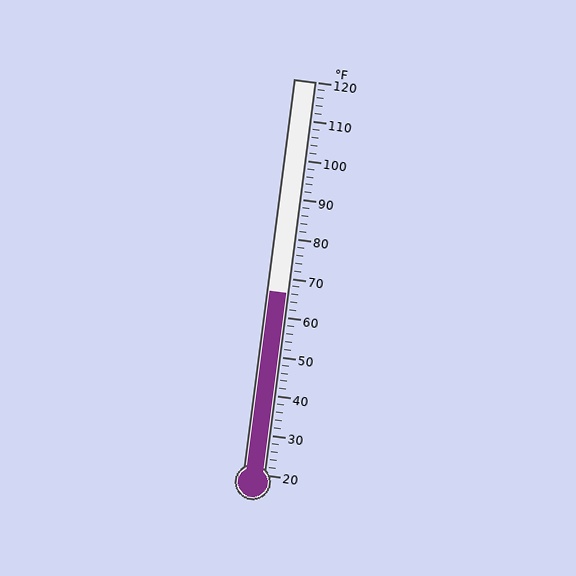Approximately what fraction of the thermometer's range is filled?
The thermometer is filled to approximately 45% of its range.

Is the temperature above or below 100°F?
The temperature is below 100°F.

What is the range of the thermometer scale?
The thermometer scale ranges from 20°F to 120°F.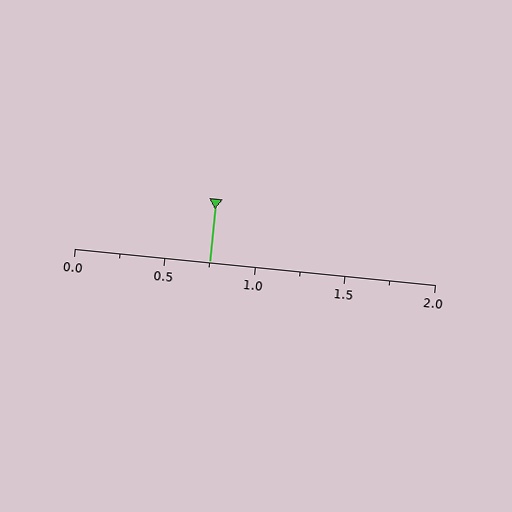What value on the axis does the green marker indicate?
The marker indicates approximately 0.75.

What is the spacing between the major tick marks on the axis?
The major ticks are spaced 0.5 apart.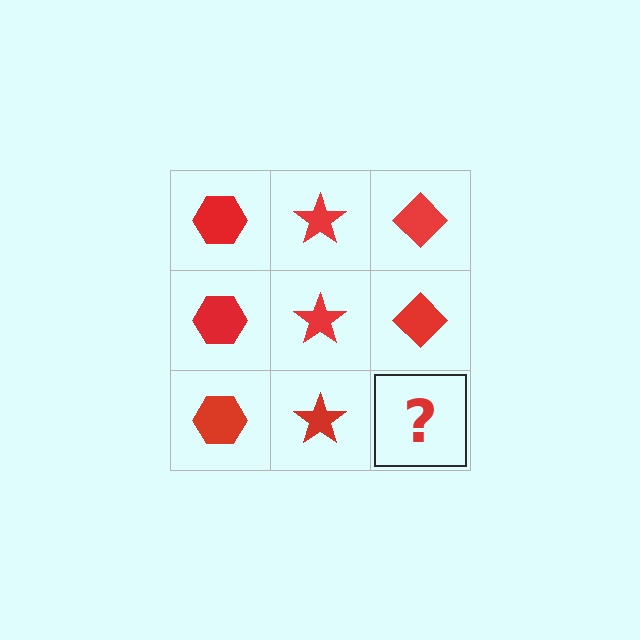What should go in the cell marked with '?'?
The missing cell should contain a red diamond.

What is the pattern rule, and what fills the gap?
The rule is that each column has a consistent shape. The gap should be filled with a red diamond.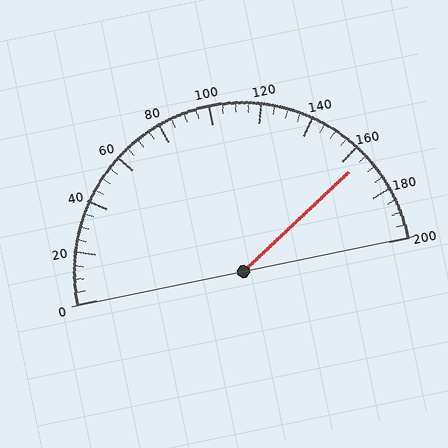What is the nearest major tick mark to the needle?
The nearest major tick mark is 160.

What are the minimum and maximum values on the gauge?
The gauge ranges from 0 to 200.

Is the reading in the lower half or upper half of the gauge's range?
The reading is in the upper half of the range (0 to 200).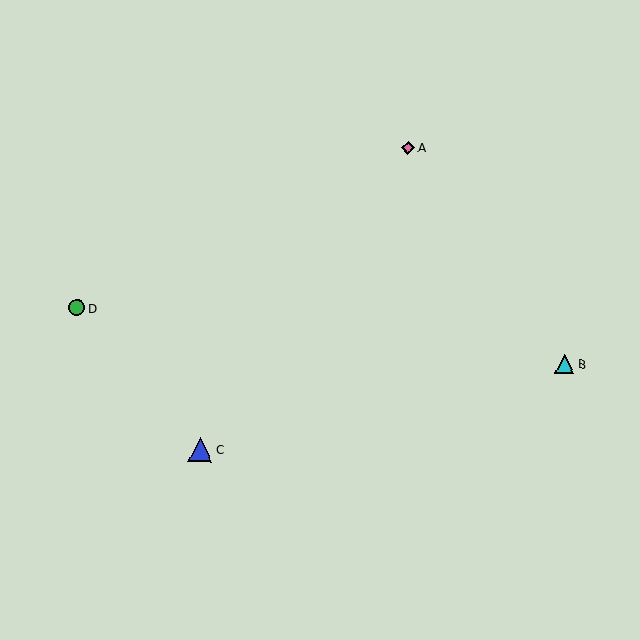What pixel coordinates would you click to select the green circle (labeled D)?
Click at (77, 308) to select the green circle D.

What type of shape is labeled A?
Shape A is a pink diamond.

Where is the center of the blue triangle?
The center of the blue triangle is at (200, 449).